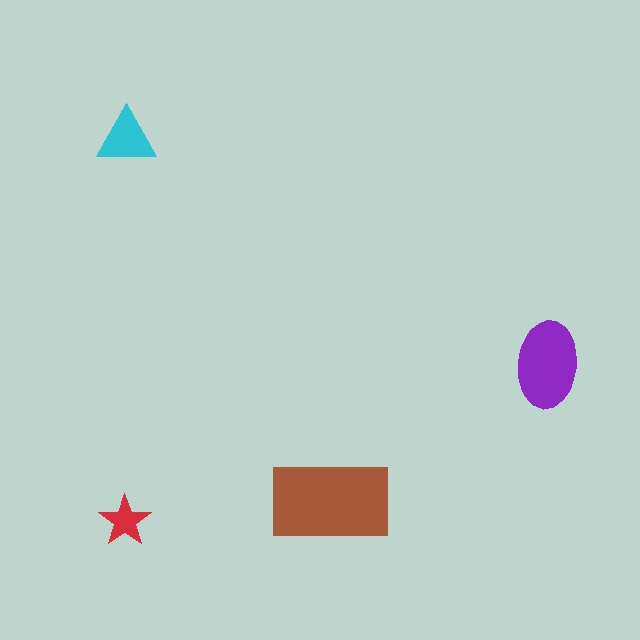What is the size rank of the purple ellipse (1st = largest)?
2nd.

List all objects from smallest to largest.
The red star, the cyan triangle, the purple ellipse, the brown rectangle.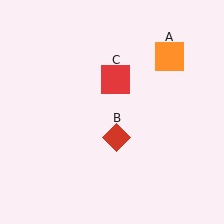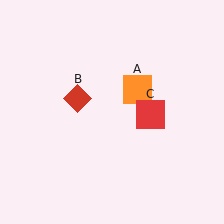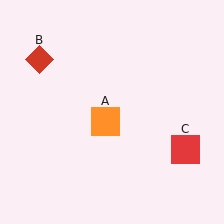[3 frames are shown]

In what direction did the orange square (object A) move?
The orange square (object A) moved down and to the left.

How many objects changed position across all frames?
3 objects changed position: orange square (object A), red diamond (object B), red square (object C).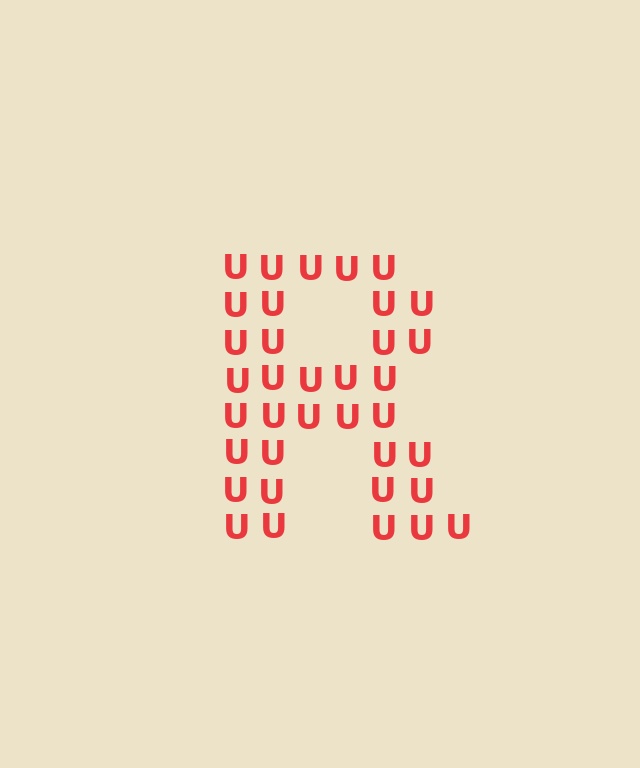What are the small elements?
The small elements are letter U's.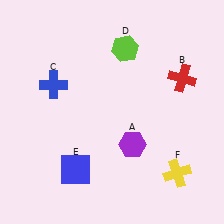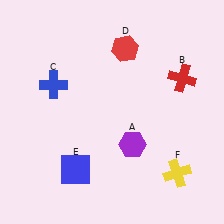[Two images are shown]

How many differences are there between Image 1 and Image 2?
There is 1 difference between the two images.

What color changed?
The hexagon (D) changed from lime in Image 1 to red in Image 2.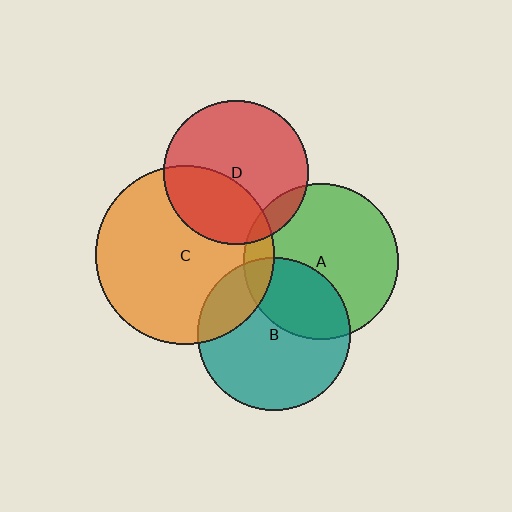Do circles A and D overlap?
Yes.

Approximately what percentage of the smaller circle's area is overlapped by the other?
Approximately 10%.